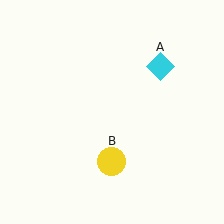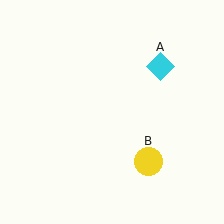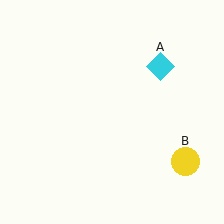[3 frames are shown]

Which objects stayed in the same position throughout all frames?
Cyan diamond (object A) remained stationary.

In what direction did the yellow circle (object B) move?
The yellow circle (object B) moved right.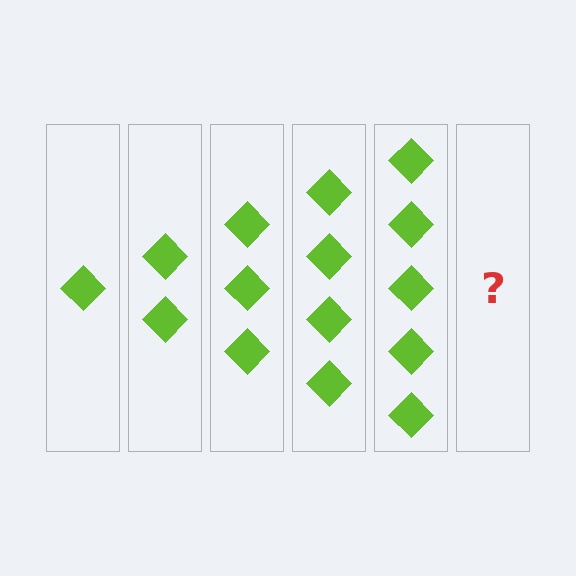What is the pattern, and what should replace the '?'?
The pattern is that each step adds one more diamond. The '?' should be 6 diamonds.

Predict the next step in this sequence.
The next step is 6 diamonds.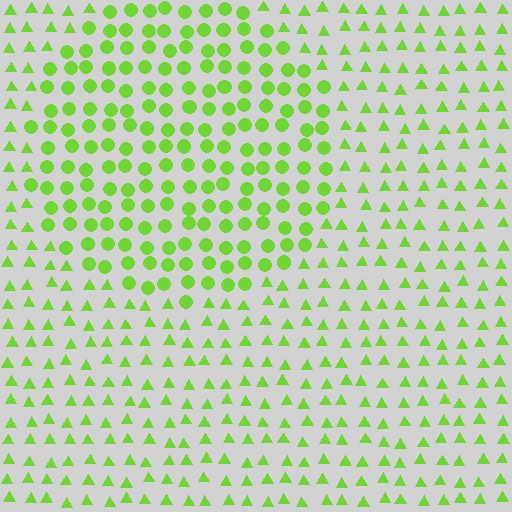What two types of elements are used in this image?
The image uses circles inside the circle region and triangles outside it.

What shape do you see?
I see a circle.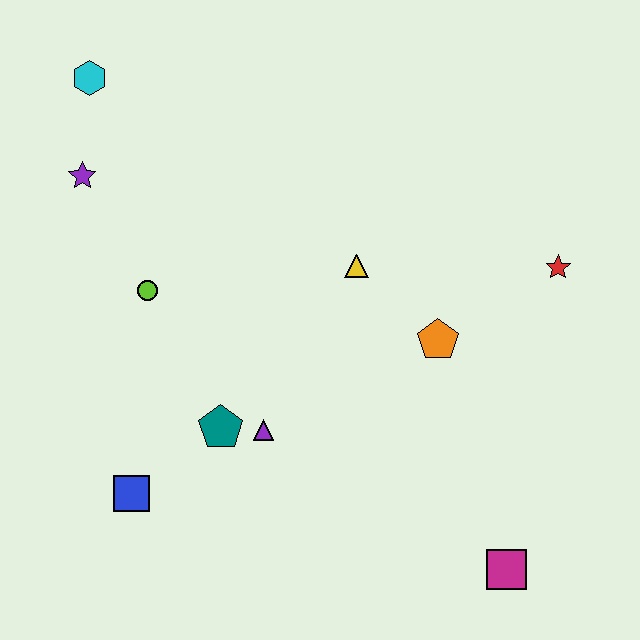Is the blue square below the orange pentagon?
Yes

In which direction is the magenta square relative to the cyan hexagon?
The magenta square is below the cyan hexagon.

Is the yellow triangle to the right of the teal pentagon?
Yes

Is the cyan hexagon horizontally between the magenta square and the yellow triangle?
No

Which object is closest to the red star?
The orange pentagon is closest to the red star.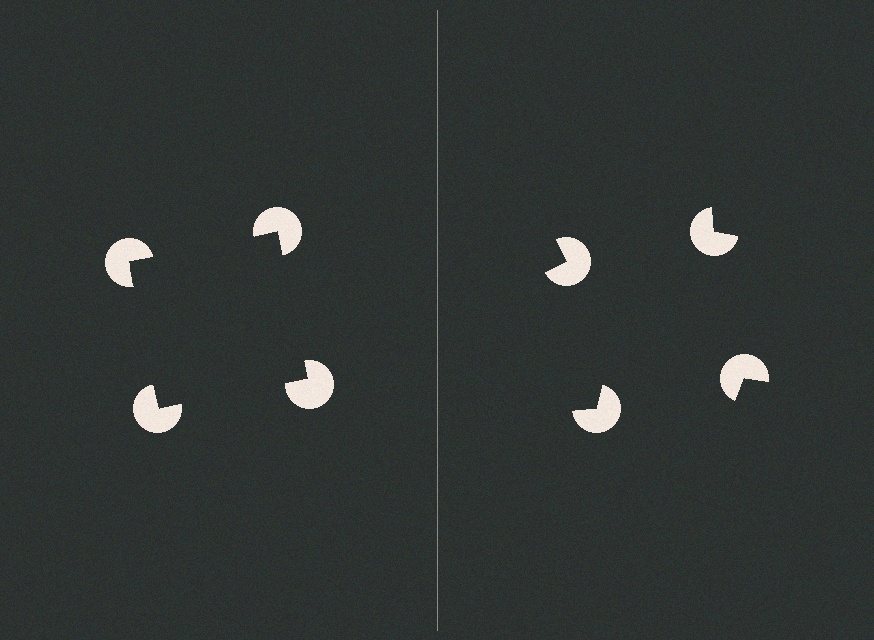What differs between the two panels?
The pac-man discs are positioned identically on both sides; only the wedge orientations differ. On the left they align to a square; on the right they are misaligned.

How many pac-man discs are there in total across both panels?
8 — 4 on each side.